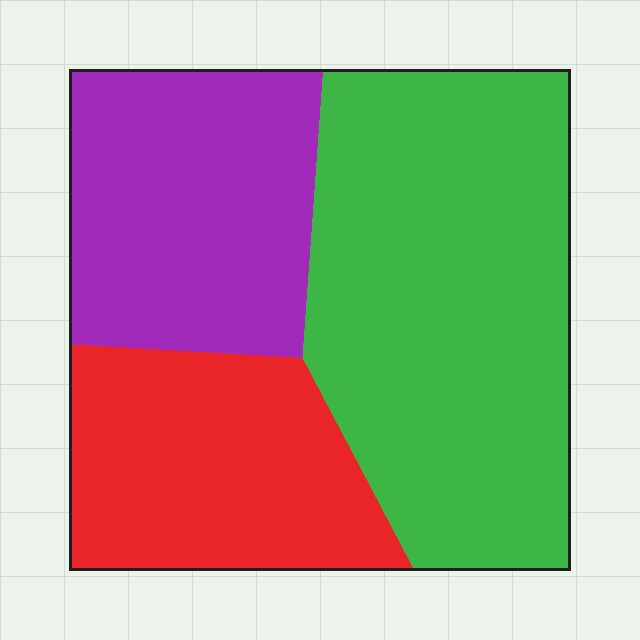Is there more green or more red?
Green.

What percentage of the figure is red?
Red covers 25% of the figure.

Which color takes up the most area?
Green, at roughly 50%.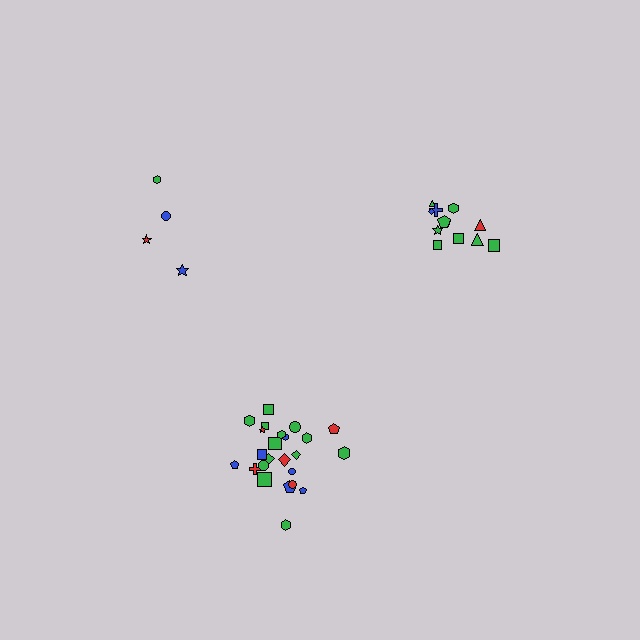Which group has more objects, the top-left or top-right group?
The top-right group.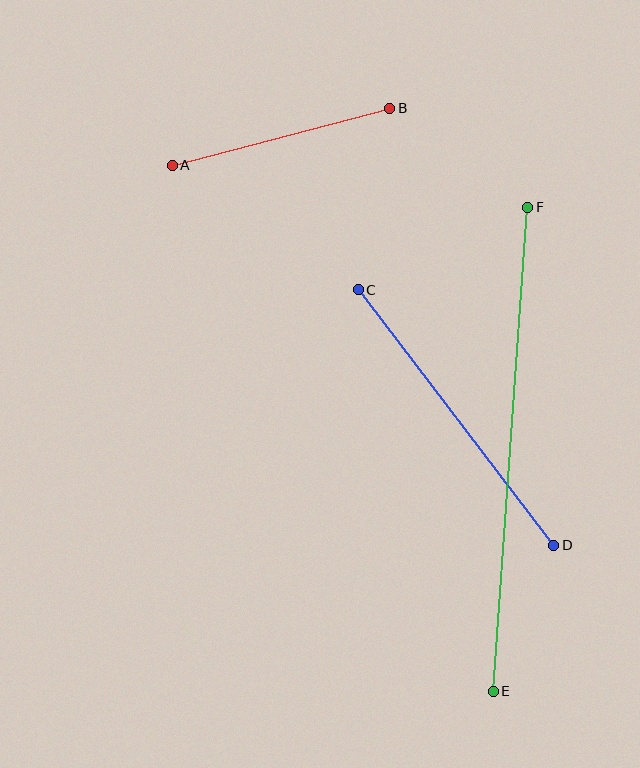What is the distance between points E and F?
The distance is approximately 486 pixels.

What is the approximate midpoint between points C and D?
The midpoint is at approximately (456, 417) pixels.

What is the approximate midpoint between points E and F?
The midpoint is at approximately (511, 449) pixels.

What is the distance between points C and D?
The distance is approximately 322 pixels.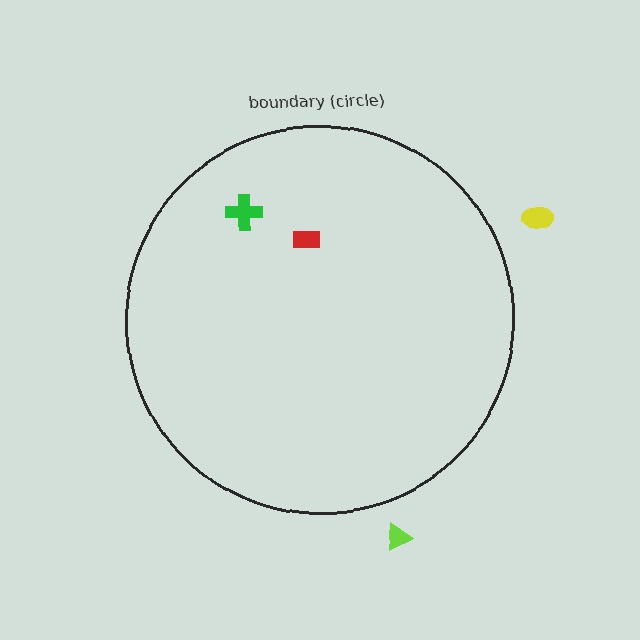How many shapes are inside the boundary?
2 inside, 2 outside.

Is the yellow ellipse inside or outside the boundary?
Outside.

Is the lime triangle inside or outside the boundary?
Outside.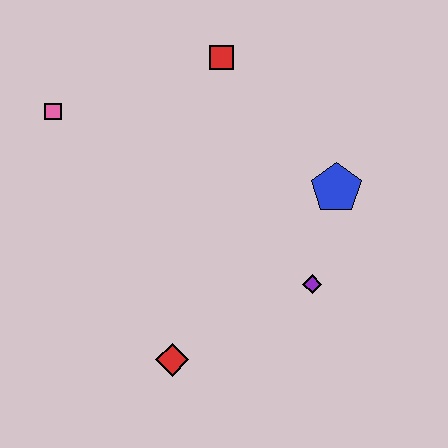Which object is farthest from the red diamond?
The red square is farthest from the red diamond.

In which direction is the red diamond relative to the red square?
The red diamond is below the red square.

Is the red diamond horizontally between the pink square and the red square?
Yes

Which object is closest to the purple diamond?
The blue pentagon is closest to the purple diamond.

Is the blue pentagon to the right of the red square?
Yes